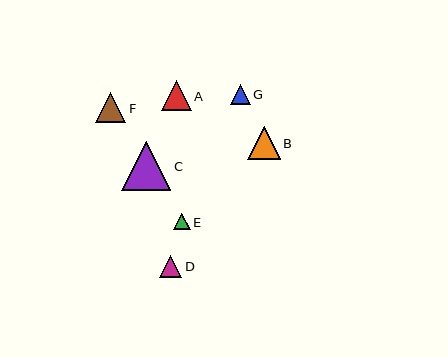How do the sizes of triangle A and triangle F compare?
Triangle A and triangle F are approximately the same size.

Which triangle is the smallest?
Triangle E is the smallest with a size of approximately 16 pixels.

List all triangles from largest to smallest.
From largest to smallest: C, B, A, F, D, G, E.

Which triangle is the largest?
Triangle C is the largest with a size of approximately 49 pixels.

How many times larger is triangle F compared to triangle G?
Triangle F is approximately 1.5 times the size of triangle G.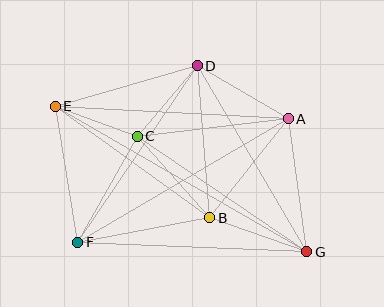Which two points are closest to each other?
Points C and E are closest to each other.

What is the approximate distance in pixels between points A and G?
The distance between A and G is approximately 134 pixels.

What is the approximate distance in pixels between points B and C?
The distance between B and C is approximately 109 pixels.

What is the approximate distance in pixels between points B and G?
The distance between B and G is approximately 103 pixels.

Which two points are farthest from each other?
Points E and G are farthest from each other.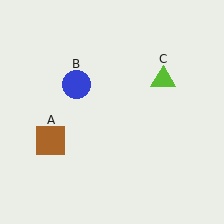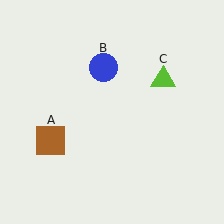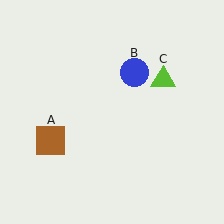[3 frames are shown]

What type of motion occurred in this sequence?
The blue circle (object B) rotated clockwise around the center of the scene.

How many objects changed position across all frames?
1 object changed position: blue circle (object B).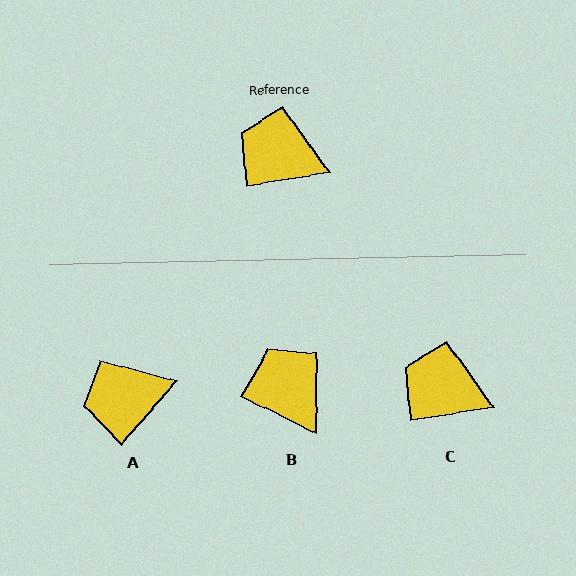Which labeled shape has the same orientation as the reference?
C.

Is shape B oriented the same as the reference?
No, it is off by about 36 degrees.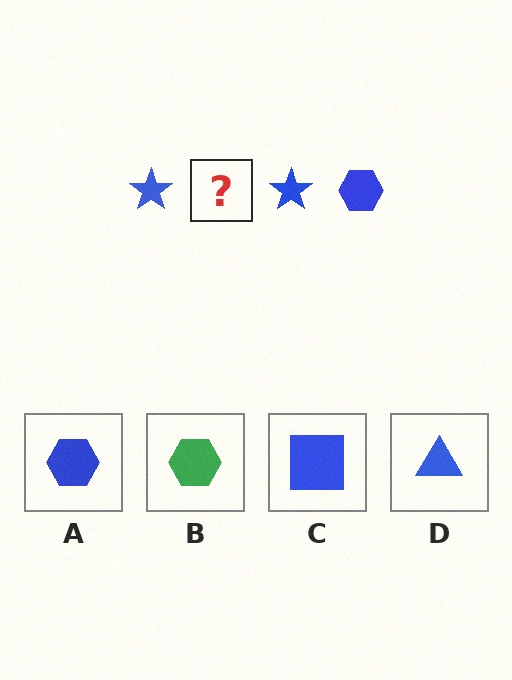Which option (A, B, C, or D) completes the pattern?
A.